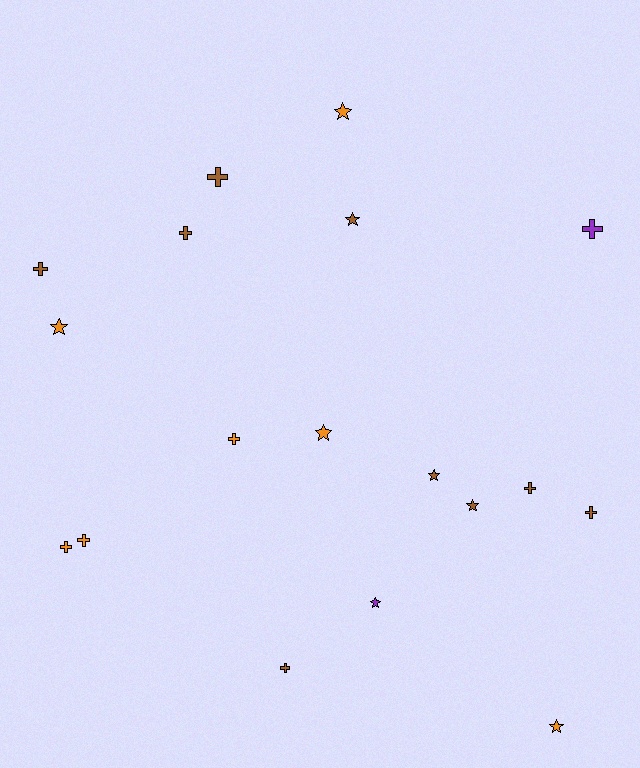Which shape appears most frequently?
Cross, with 10 objects.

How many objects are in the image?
There are 18 objects.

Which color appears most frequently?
Brown, with 9 objects.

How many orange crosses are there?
There are 3 orange crosses.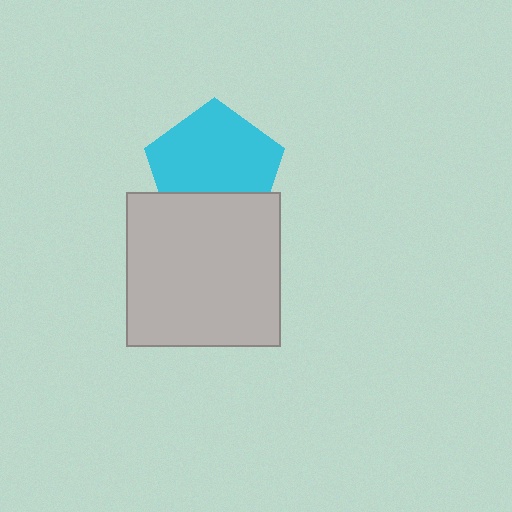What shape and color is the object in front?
The object in front is a light gray square.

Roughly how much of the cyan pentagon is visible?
Most of it is visible (roughly 69%).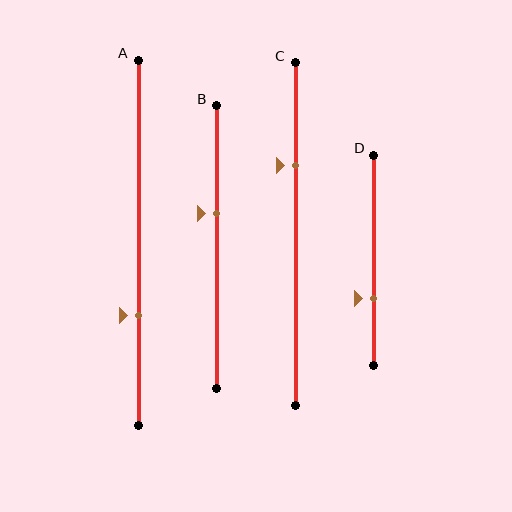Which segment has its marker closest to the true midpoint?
Segment B has its marker closest to the true midpoint.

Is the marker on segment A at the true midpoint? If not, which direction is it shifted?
No, the marker on segment A is shifted downward by about 20% of the segment length.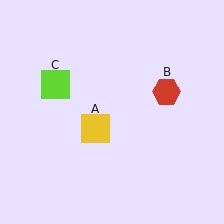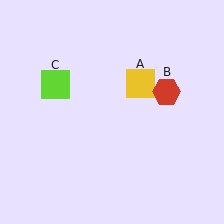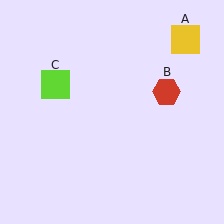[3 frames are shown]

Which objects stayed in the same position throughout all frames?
Red hexagon (object B) and lime square (object C) remained stationary.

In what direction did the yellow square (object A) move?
The yellow square (object A) moved up and to the right.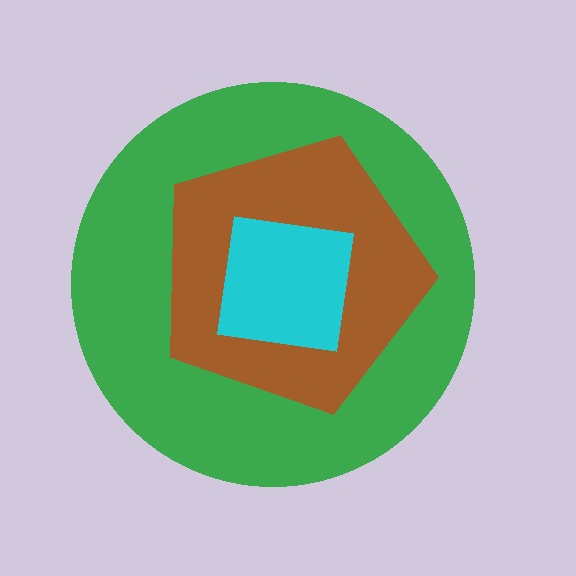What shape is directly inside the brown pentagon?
The cyan square.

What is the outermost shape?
The green circle.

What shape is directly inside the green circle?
The brown pentagon.